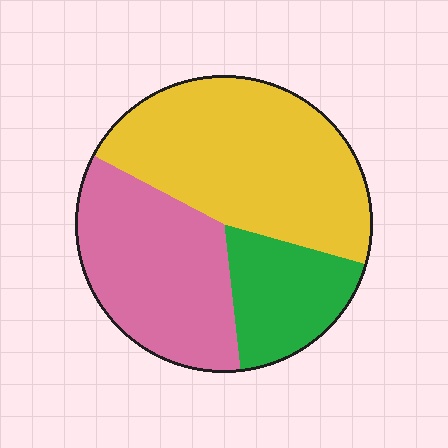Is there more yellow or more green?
Yellow.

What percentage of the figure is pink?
Pink covers 35% of the figure.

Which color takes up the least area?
Green, at roughly 20%.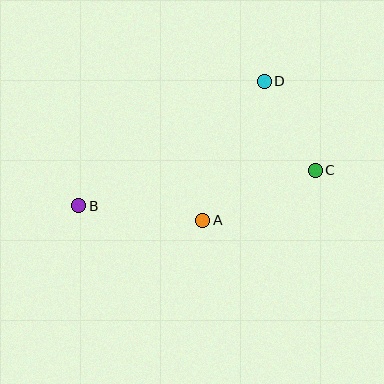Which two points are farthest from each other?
Points B and C are farthest from each other.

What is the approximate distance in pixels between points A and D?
The distance between A and D is approximately 152 pixels.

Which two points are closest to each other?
Points C and D are closest to each other.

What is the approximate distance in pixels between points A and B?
The distance between A and B is approximately 125 pixels.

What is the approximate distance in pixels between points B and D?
The distance between B and D is approximately 224 pixels.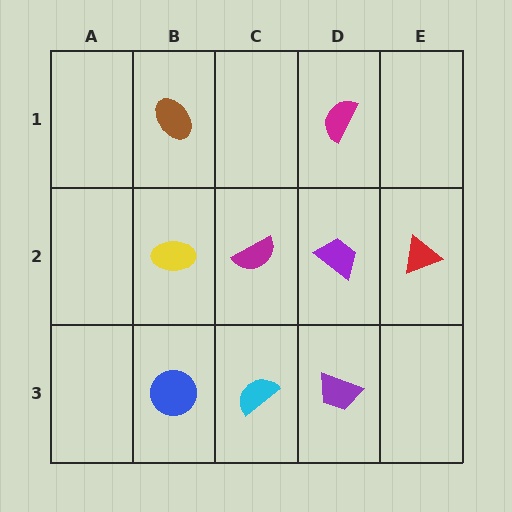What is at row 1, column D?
A magenta semicircle.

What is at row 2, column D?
A purple trapezoid.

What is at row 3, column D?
A purple trapezoid.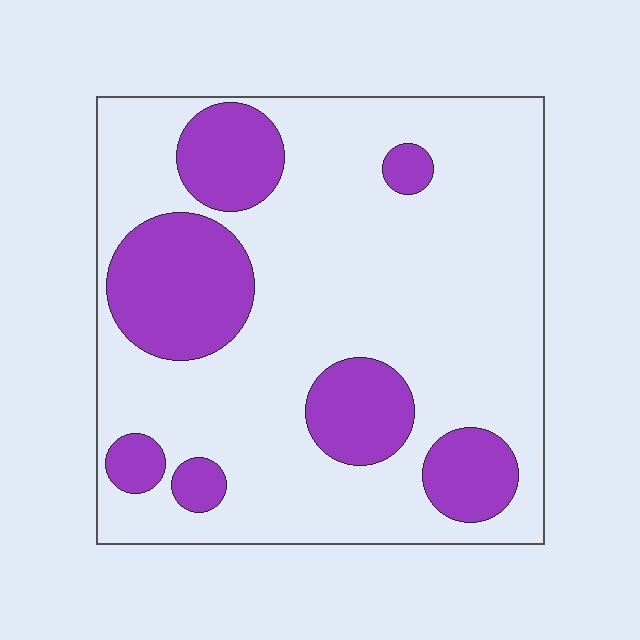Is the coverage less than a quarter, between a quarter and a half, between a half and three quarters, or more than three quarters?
Between a quarter and a half.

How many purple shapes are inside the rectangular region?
7.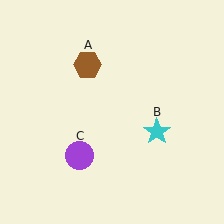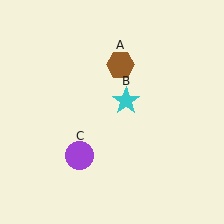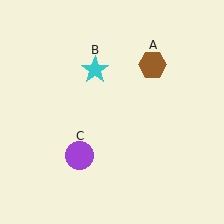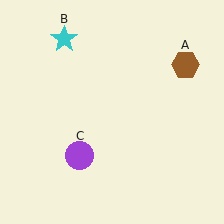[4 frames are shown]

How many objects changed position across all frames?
2 objects changed position: brown hexagon (object A), cyan star (object B).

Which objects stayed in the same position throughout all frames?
Purple circle (object C) remained stationary.